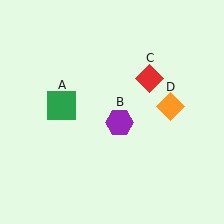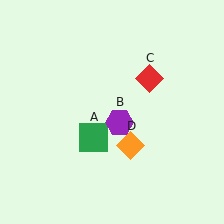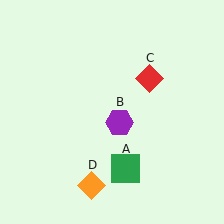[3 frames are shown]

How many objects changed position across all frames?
2 objects changed position: green square (object A), orange diamond (object D).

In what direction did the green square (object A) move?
The green square (object A) moved down and to the right.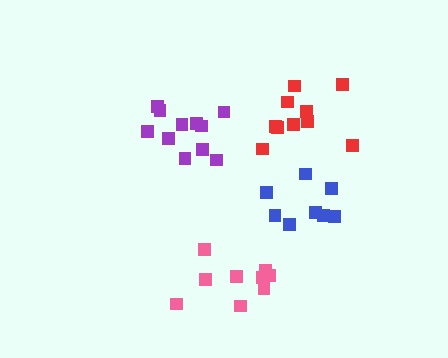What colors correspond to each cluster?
The clusters are colored: blue, pink, red, purple.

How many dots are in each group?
Group 1: 8 dots, Group 2: 9 dots, Group 3: 10 dots, Group 4: 11 dots (38 total).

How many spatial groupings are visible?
There are 4 spatial groupings.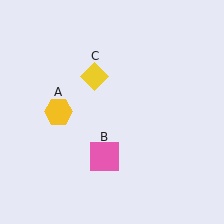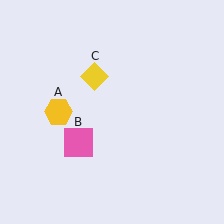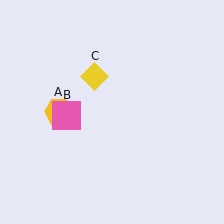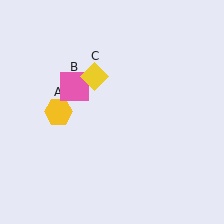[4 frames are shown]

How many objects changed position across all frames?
1 object changed position: pink square (object B).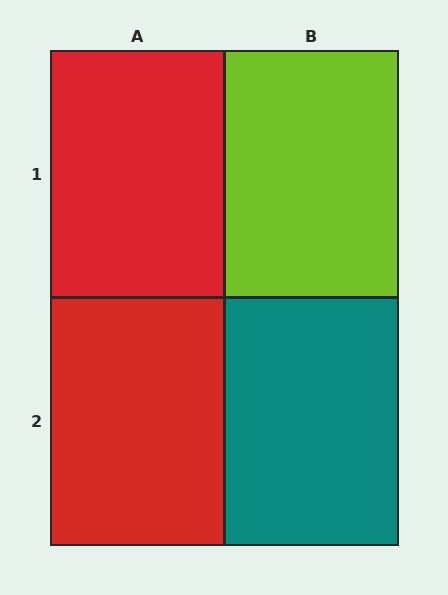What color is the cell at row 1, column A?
Red.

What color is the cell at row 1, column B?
Lime.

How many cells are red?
2 cells are red.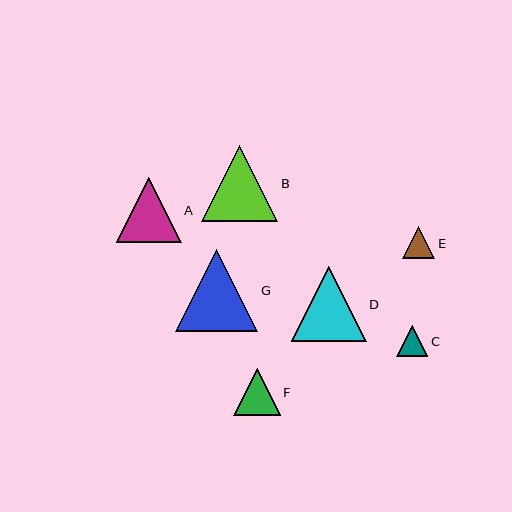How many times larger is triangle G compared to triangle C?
Triangle G is approximately 2.7 times the size of triangle C.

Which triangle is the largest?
Triangle G is the largest with a size of approximately 82 pixels.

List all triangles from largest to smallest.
From largest to smallest: G, B, D, A, F, E, C.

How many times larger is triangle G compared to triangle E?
Triangle G is approximately 2.6 times the size of triangle E.